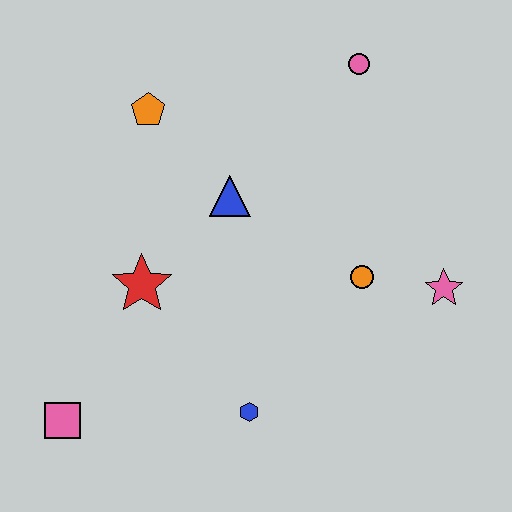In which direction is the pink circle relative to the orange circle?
The pink circle is above the orange circle.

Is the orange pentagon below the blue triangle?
No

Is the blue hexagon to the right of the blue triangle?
Yes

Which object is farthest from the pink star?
The pink square is farthest from the pink star.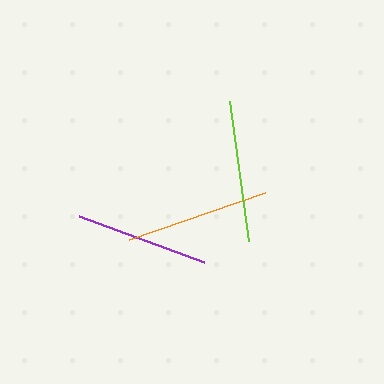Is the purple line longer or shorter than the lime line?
The lime line is longer than the purple line.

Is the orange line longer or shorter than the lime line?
The orange line is longer than the lime line.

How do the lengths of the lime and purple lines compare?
The lime and purple lines are approximately the same length.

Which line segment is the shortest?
The purple line is the shortest at approximately 133 pixels.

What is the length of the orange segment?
The orange segment is approximately 145 pixels long.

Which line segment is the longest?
The orange line is the longest at approximately 145 pixels.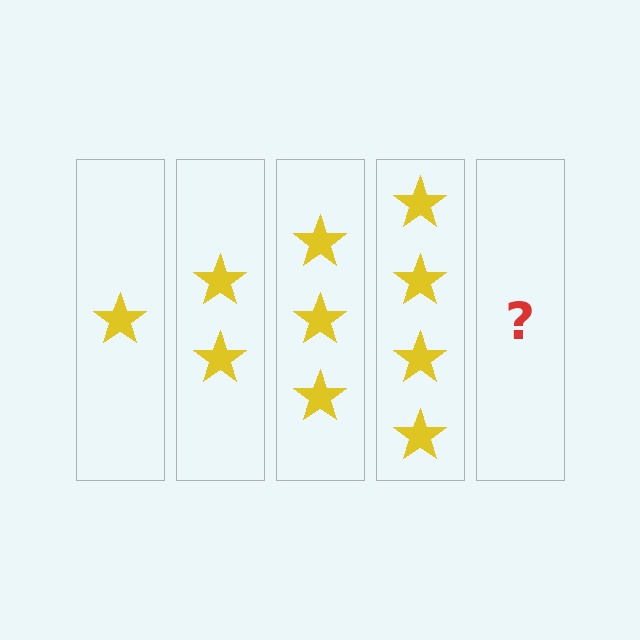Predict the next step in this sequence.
The next step is 5 stars.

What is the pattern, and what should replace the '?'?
The pattern is that each step adds one more star. The '?' should be 5 stars.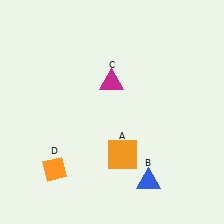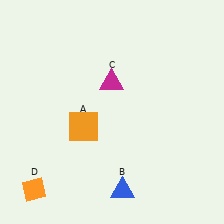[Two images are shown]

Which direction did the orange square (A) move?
The orange square (A) moved left.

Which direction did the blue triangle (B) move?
The blue triangle (B) moved left.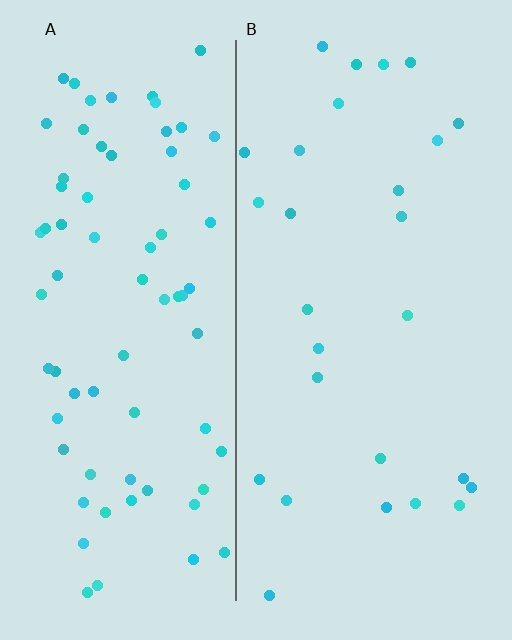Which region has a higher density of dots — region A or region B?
A (the left).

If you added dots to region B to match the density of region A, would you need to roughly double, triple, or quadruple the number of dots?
Approximately triple.